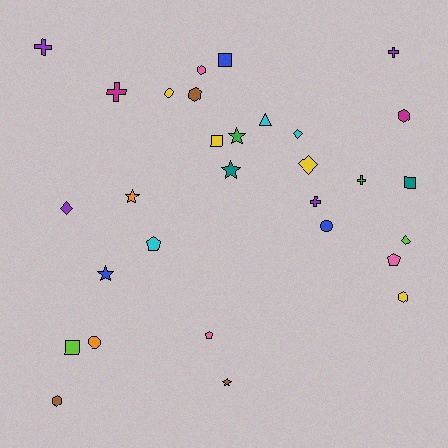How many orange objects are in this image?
There are 2 orange objects.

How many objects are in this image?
There are 30 objects.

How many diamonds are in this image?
There are 4 diamonds.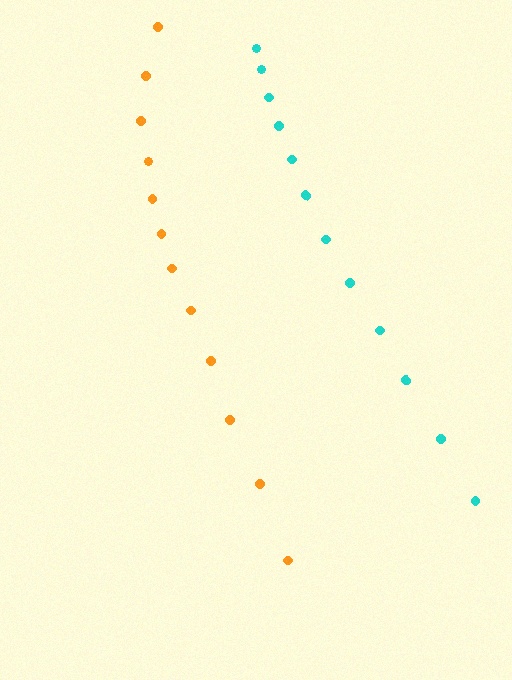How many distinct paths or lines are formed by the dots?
There are 2 distinct paths.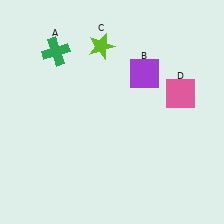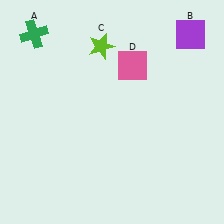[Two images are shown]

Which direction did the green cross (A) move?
The green cross (A) moved left.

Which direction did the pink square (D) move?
The pink square (D) moved left.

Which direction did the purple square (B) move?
The purple square (B) moved right.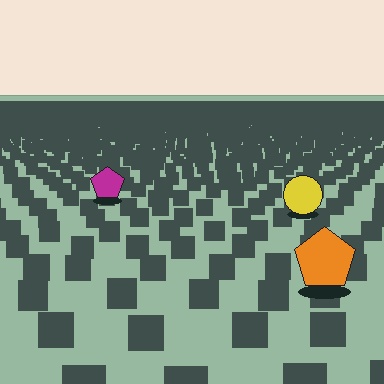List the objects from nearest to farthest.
From nearest to farthest: the orange pentagon, the yellow circle, the magenta pentagon.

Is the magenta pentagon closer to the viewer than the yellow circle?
No. The yellow circle is closer — you can tell from the texture gradient: the ground texture is coarser near it.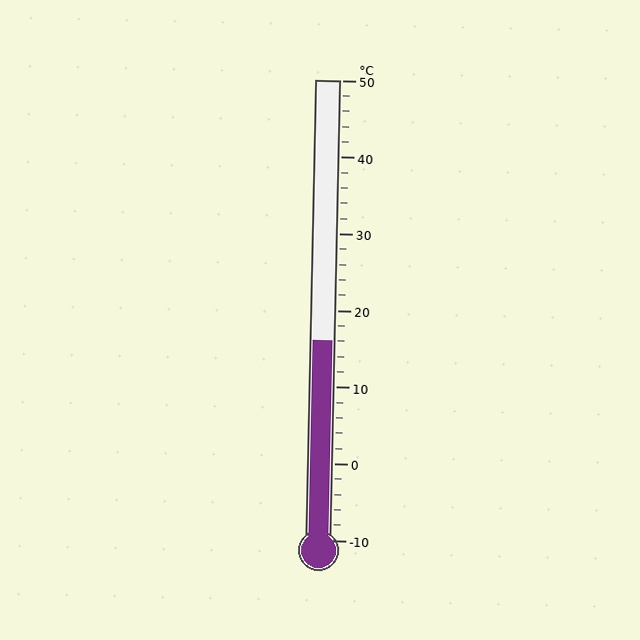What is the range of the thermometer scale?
The thermometer scale ranges from -10°C to 50°C.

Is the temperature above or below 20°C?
The temperature is below 20°C.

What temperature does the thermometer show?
The thermometer shows approximately 16°C.